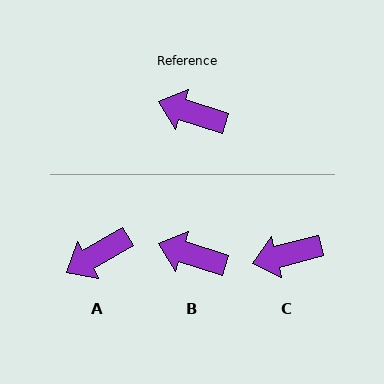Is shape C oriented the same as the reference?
No, it is off by about 32 degrees.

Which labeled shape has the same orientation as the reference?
B.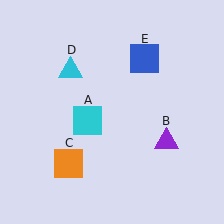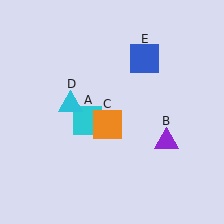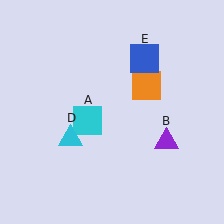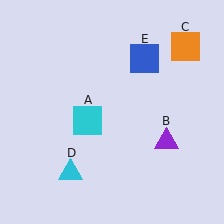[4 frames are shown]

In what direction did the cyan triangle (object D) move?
The cyan triangle (object D) moved down.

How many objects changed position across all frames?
2 objects changed position: orange square (object C), cyan triangle (object D).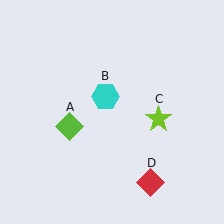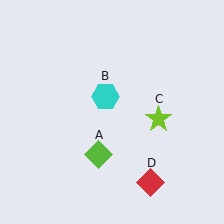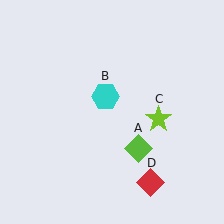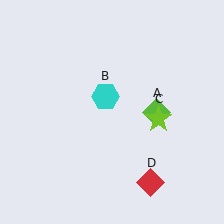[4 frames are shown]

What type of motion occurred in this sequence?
The lime diamond (object A) rotated counterclockwise around the center of the scene.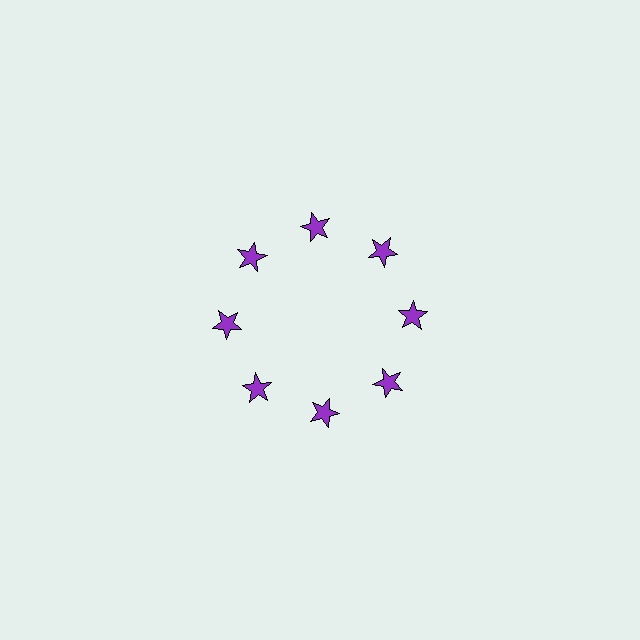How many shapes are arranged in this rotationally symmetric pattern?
There are 8 shapes, arranged in 8 groups of 1.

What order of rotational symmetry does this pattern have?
This pattern has 8-fold rotational symmetry.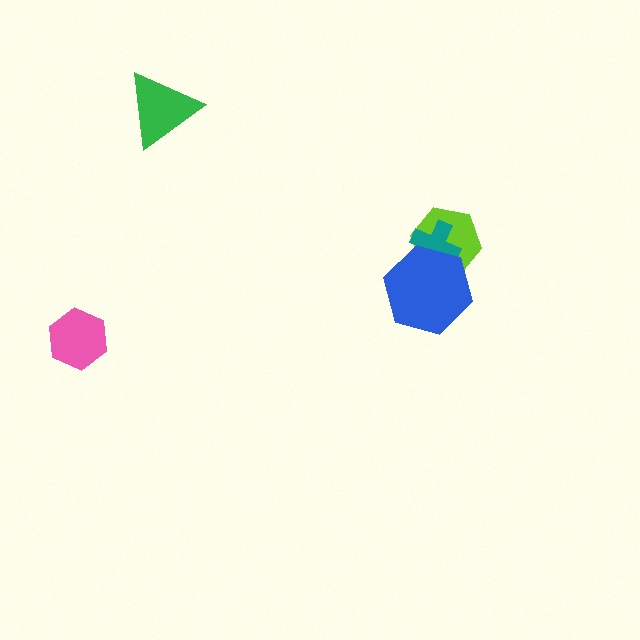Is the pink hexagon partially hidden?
No, no other shape covers it.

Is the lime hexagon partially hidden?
Yes, it is partially covered by another shape.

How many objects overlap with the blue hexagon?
2 objects overlap with the blue hexagon.